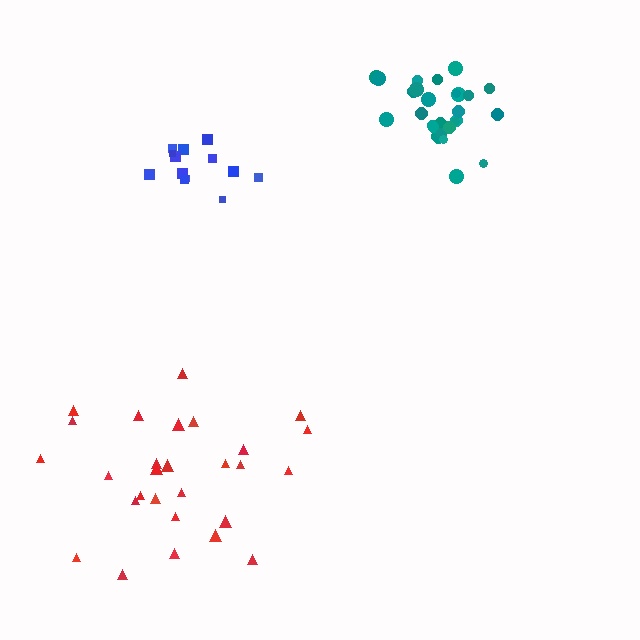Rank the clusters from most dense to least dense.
teal, blue, red.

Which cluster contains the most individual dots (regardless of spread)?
Red (28).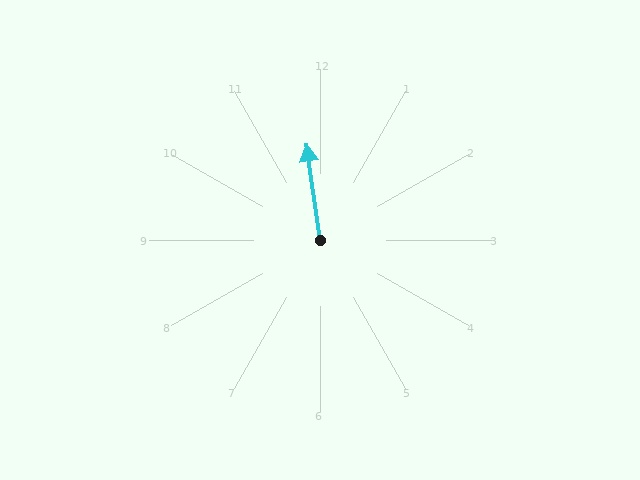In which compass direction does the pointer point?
North.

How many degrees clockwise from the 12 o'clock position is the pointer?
Approximately 352 degrees.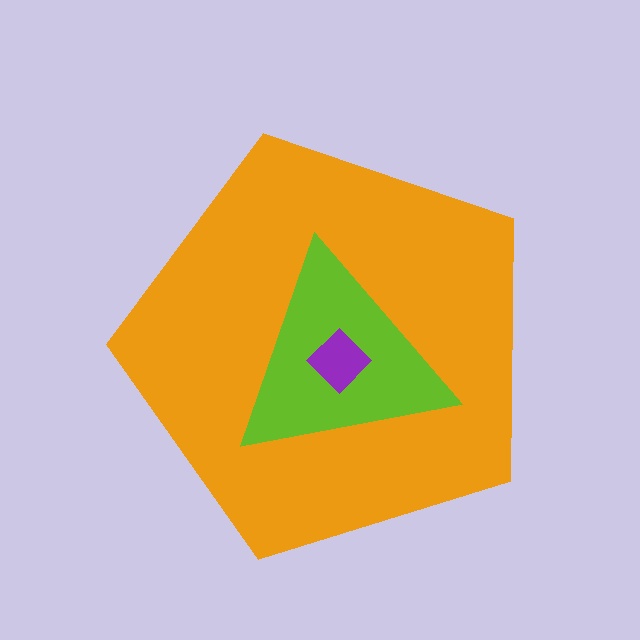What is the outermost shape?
The orange pentagon.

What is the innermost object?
The purple diamond.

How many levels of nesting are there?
3.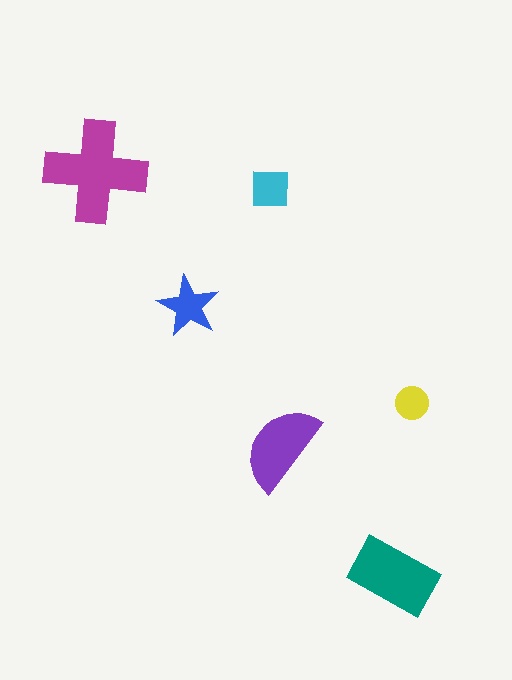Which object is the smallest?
The yellow circle.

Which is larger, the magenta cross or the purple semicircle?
The magenta cross.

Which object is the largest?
The magenta cross.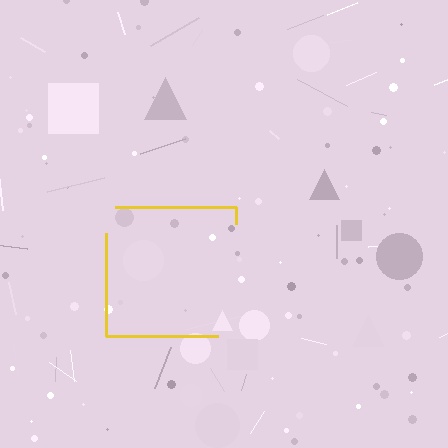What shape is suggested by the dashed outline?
The dashed outline suggests a square.